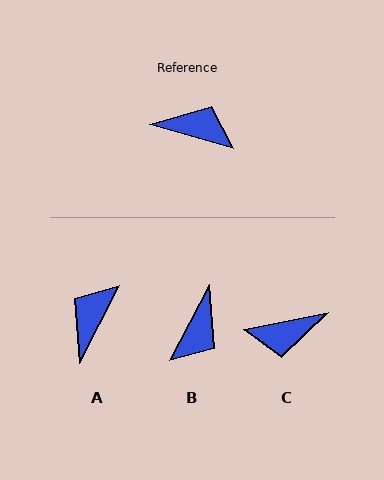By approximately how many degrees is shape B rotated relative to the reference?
Approximately 102 degrees clockwise.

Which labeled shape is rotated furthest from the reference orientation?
C, about 152 degrees away.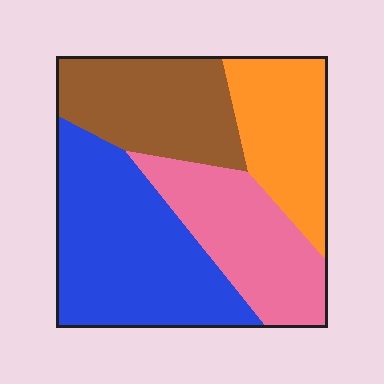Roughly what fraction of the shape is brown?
Brown covers about 25% of the shape.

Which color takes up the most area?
Blue, at roughly 35%.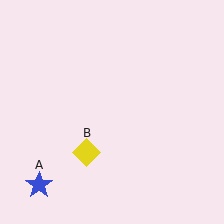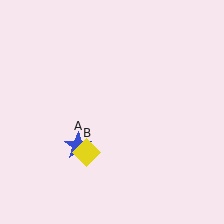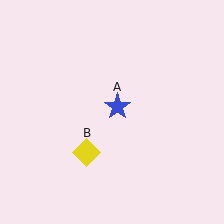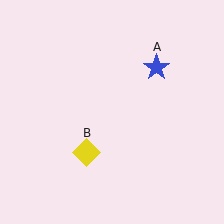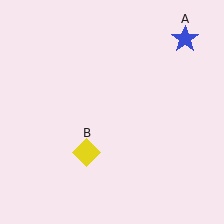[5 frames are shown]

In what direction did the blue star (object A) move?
The blue star (object A) moved up and to the right.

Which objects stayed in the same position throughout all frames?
Yellow diamond (object B) remained stationary.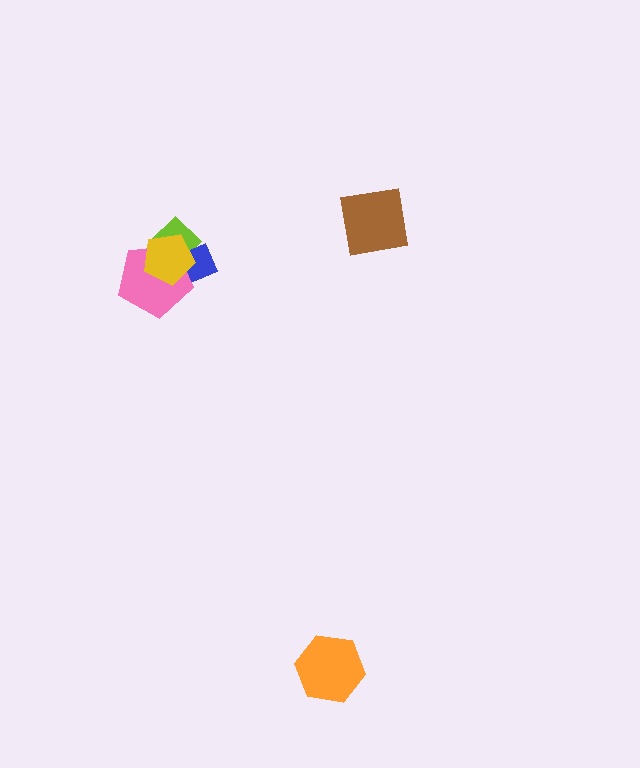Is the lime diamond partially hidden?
Yes, it is partially covered by another shape.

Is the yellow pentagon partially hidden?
No, no other shape covers it.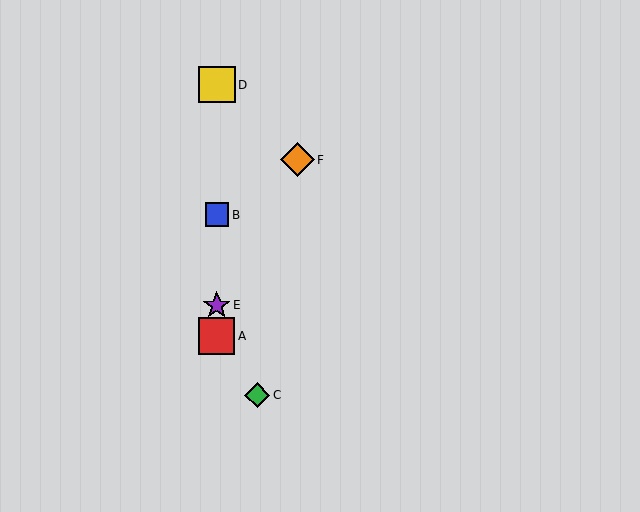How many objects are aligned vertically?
4 objects (A, B, D, E) are aligned vertically.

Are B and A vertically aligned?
Yes, both are at x≈217.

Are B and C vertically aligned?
No, B is at x≈217 and C is at x≈257.